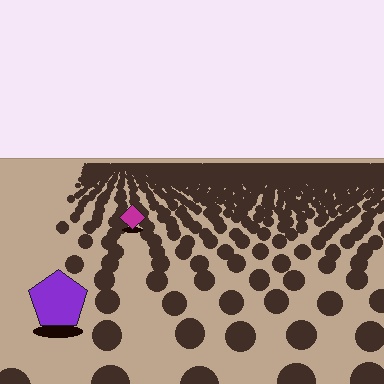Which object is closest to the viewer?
The purple pentagon is closest. The texture marks near it are larger and more spread out.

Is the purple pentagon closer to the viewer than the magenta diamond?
Yes. The purple pentagon is closer — you can tell from the texture gradient: the ground texture is coarser near it.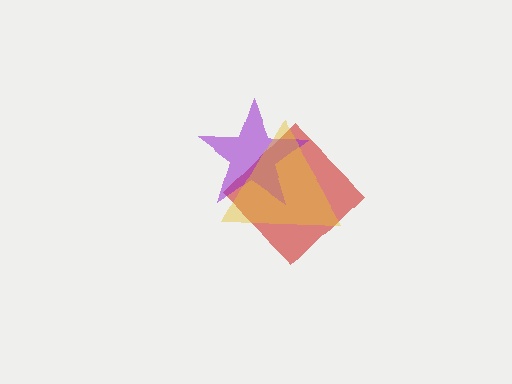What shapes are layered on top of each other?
The layered shapes are: a red diamond, a purple star, a yellow triangle.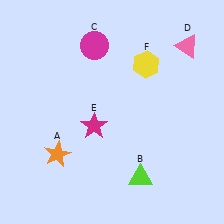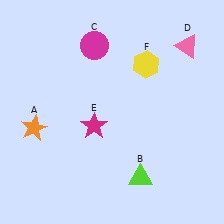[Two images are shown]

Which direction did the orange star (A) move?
The orange star (A) moved up.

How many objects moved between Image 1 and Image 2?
1 object moved between the two images.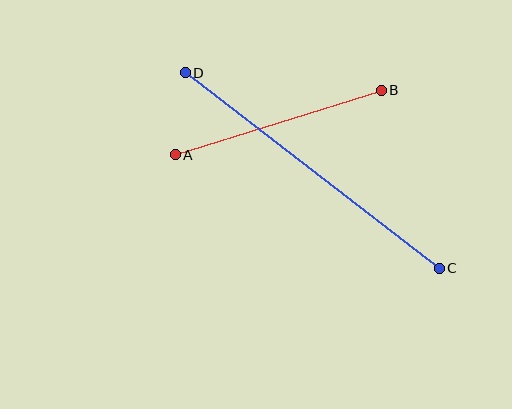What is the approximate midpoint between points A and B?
The midpoint is at approximately (278, 122) pixels.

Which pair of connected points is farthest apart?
Points C and D are farthest apart.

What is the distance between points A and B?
The distance is approximately 216 pixels.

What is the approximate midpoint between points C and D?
The midpoint is at approximately (312, 170) pixels.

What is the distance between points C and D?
The distance is approximately 321 pixels.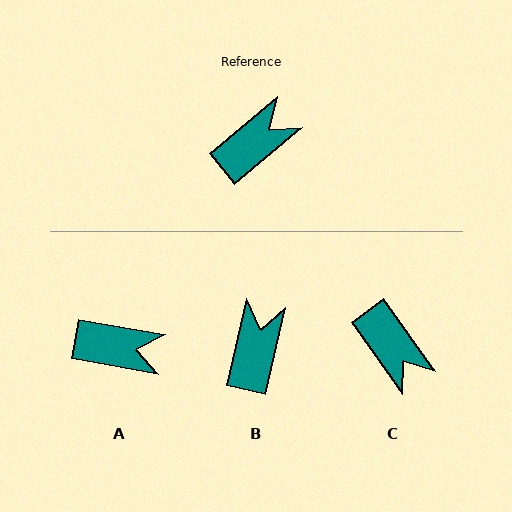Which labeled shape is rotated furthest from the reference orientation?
C, about 94 degrees away.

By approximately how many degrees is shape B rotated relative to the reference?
Approximately 37 degrees counter-clockwise.